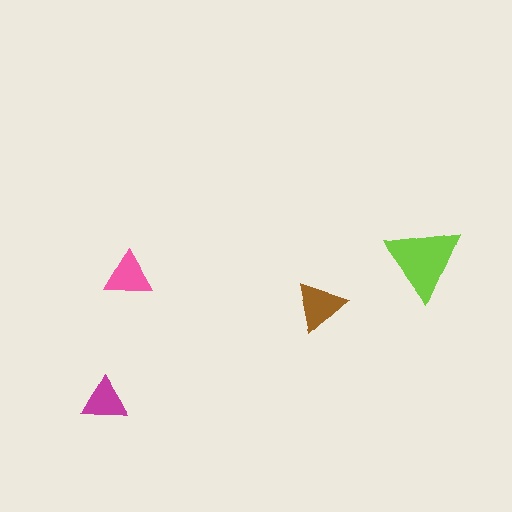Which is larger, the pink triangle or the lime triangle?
The lime one.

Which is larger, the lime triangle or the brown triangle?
The lime one.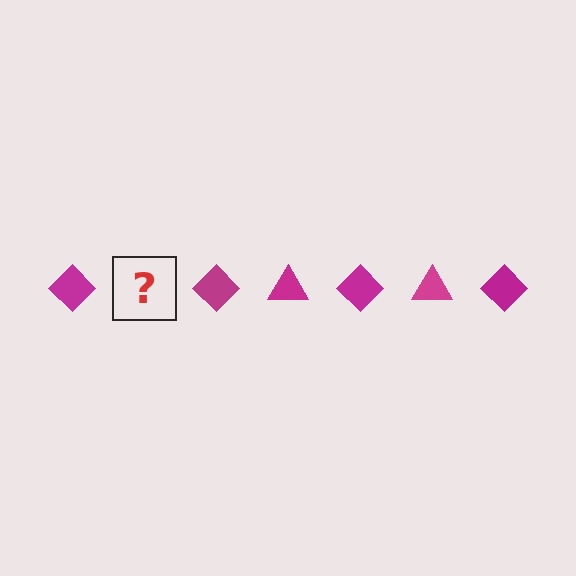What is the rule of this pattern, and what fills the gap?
The rule is that the pattern cycles through diamond, triangle shapes in magenta. The gap should be filled with a magenta triangle.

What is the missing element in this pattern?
The missing element is a magenta triangle.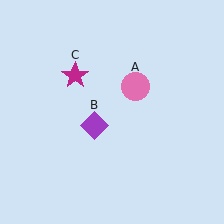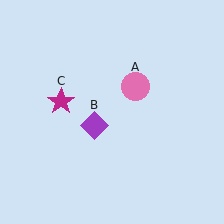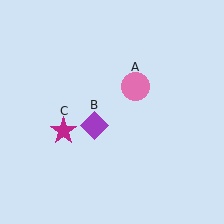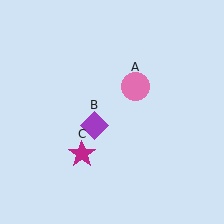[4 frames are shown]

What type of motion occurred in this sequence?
The magenta star (object C) rotated counterclockwise around the center of the scene.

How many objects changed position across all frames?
1 object changed position: magenta star (object C).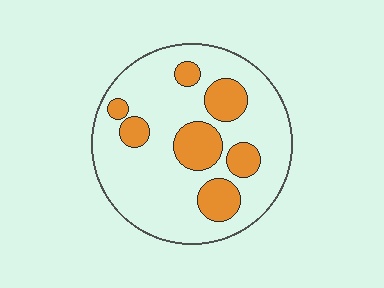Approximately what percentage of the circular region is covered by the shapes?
Approximately 25%.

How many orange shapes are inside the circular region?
7.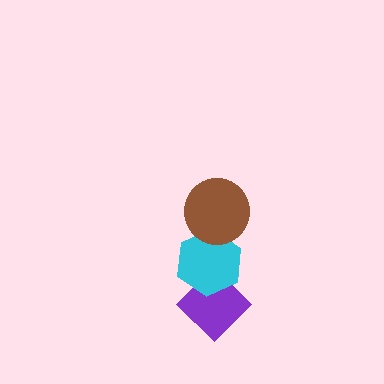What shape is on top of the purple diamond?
The cyan hexagon is on top of the purple diamond.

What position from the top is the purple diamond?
The purple diamond is 3rd from the top.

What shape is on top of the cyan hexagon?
The brown circle is on top of the cyan hexagon.